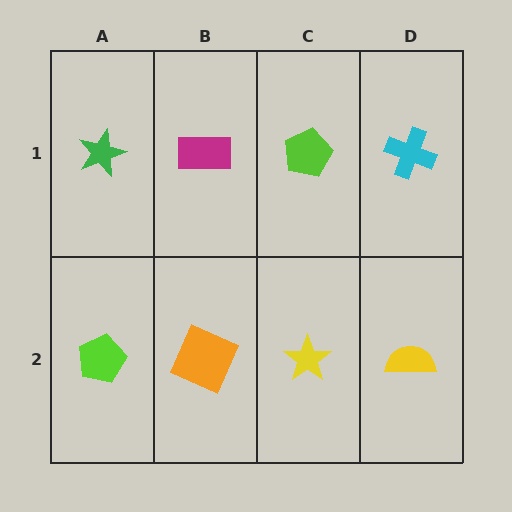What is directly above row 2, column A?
A green star.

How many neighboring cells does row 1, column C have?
3.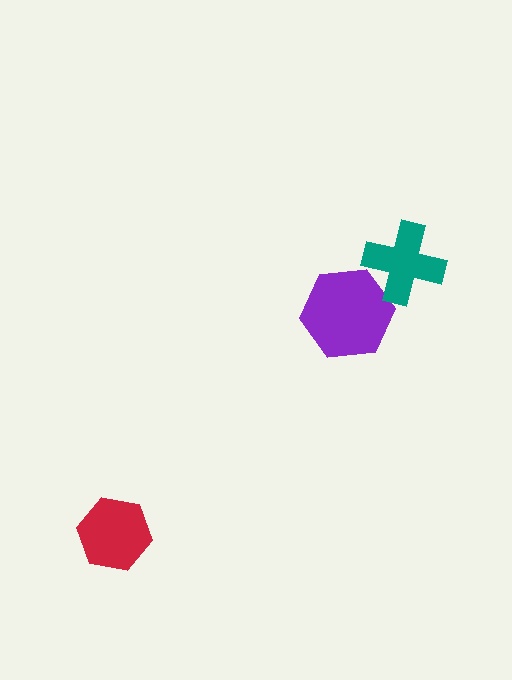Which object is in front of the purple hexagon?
The teal cross is in front of the purple hexagon.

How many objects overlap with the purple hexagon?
1 object overlaps with the purple hexagon.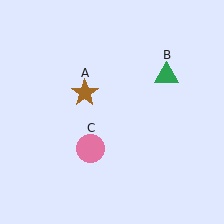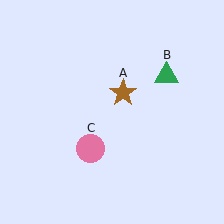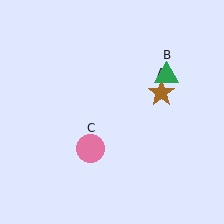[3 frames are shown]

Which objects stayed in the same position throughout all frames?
Green triangle (object B) and pink circle (object C) remained stationary.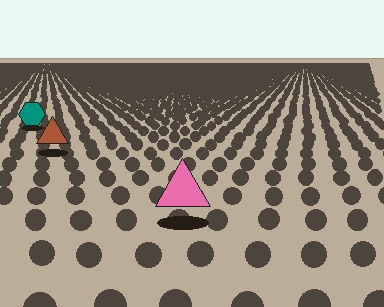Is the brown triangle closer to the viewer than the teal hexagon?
Yes. The brown triangle is closer — you can tell from the texture gradient: the ground texture is coarser near it.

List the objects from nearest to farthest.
From nearest to farthest: the pink triangle, the brown triangle, the teal hexagon.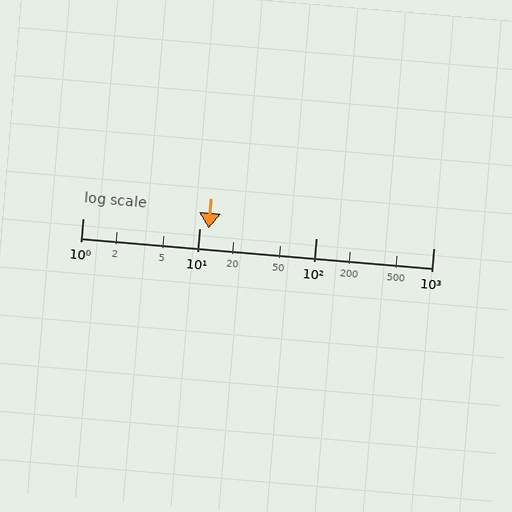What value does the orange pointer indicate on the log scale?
The pointer indicates approximately 12.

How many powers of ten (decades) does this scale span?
The scale spans 3 decades, from 1 to 1000.